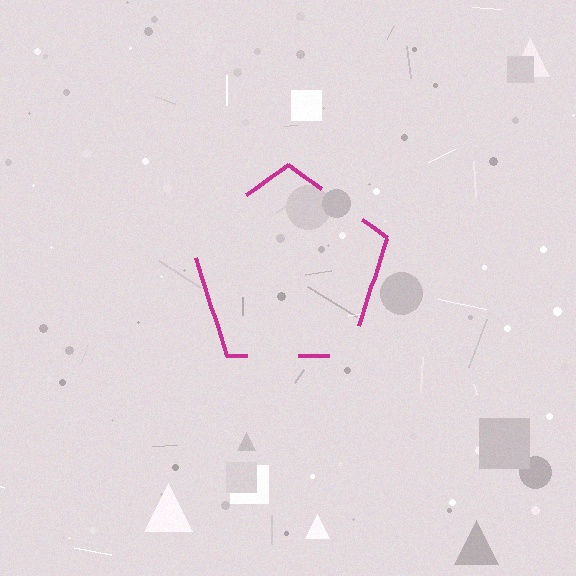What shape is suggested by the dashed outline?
The dashed outline suggests a pentagon.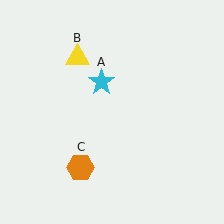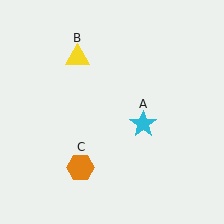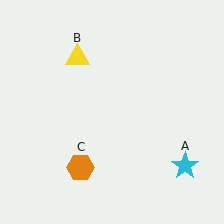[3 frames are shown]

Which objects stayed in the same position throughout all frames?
Yellow triangle (object B) and orange hexagon (object C) remained stationary.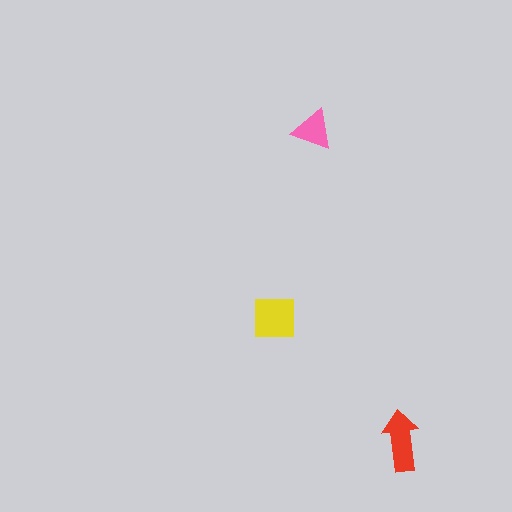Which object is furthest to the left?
The yellow square is leftmost.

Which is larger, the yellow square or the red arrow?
The yellow square.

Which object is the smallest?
The pink triangle.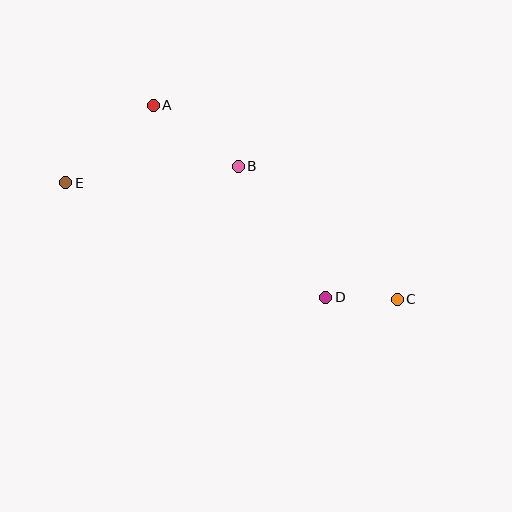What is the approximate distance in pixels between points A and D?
The distance between A and D is approximately 258 pixels.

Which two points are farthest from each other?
Points C and E are farthest from each other.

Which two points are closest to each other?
Points C and D are closest to each other.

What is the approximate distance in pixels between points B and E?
The distance between B and E is approximately 173 pixels.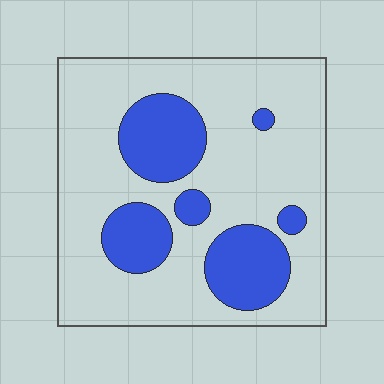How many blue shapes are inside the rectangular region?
6.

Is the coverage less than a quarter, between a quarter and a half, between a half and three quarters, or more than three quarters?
Between a quarter and a half.